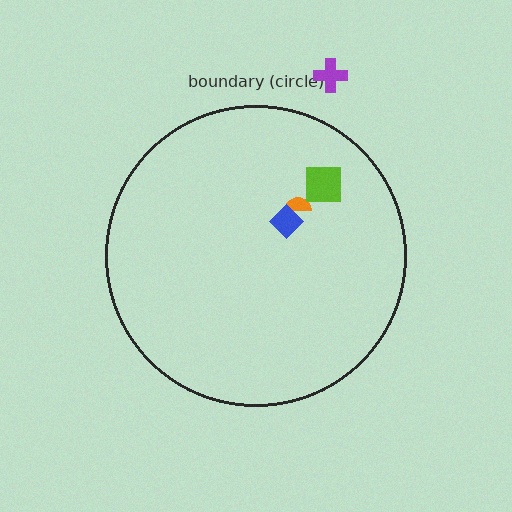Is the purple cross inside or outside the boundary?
Outside.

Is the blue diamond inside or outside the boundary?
Inside.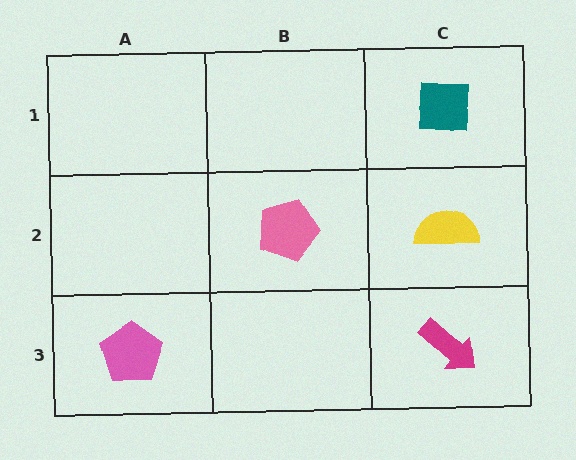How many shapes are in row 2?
2 shapes.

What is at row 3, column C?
A magenta arrow.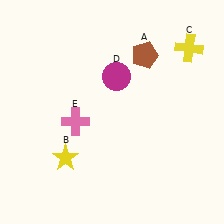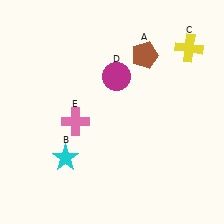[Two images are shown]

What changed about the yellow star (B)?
In Image 1, B is yellow. In Image 2, it changed to cyan.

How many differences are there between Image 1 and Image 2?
There is 1 difference between the two images.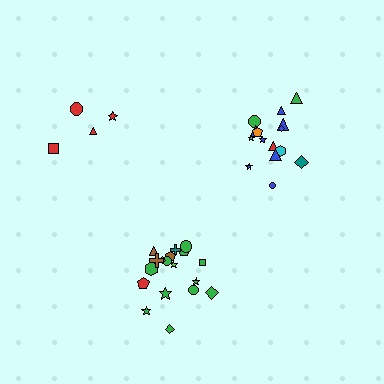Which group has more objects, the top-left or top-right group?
The top-right group.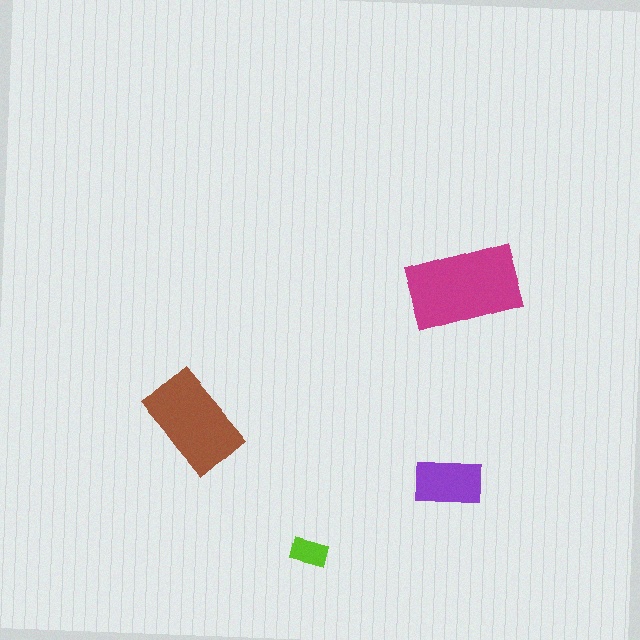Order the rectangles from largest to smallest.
the magenta one, the brown one, the purple one, the lime one.